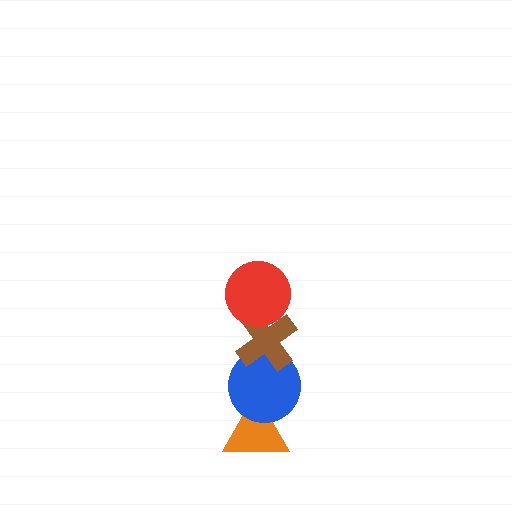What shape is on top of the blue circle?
The brown cross is on top of the blue circle.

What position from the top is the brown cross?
The brown cross is 2nd from the top.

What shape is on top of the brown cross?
The red circle is on top of the brown cross.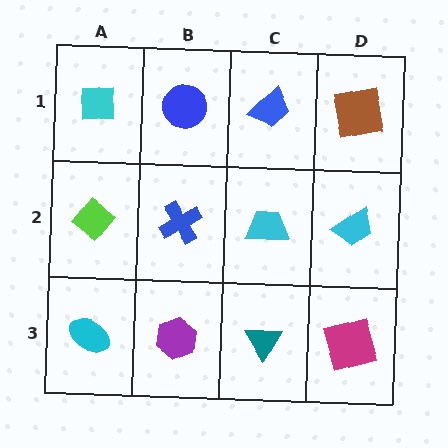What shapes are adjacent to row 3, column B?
A blue cross (row 2, column B), a cyan ellipse (row 3, column A), a teal triangle (row 3, column C).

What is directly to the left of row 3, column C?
A purple hexagon.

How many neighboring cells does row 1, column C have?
3.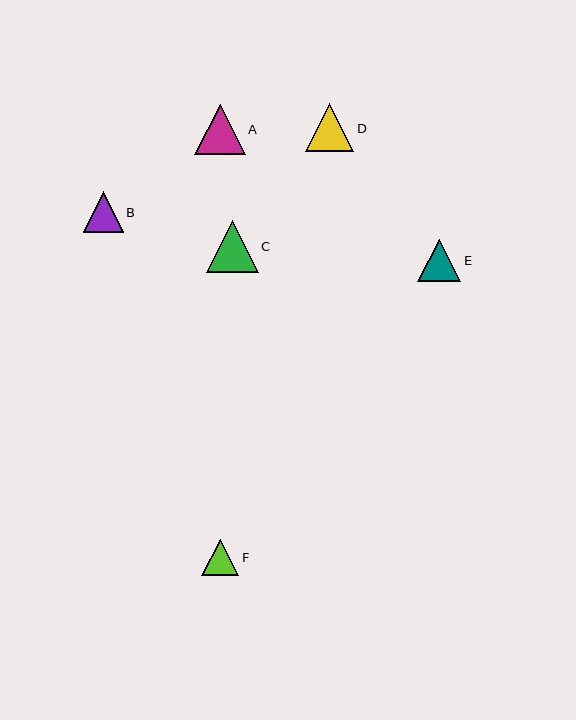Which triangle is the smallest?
Triangle F is the smallest with a size of approximately 37 pixels.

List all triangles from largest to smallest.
From largest to smallest: C, A, D, E, B, F.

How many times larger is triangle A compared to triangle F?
Triangle A is approximately 1.4 times the size of triangle F.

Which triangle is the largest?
Triangle C is the largest with a size of approximately 52 pixels.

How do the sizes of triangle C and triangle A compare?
Triangle C and triangle A are approximately the same size.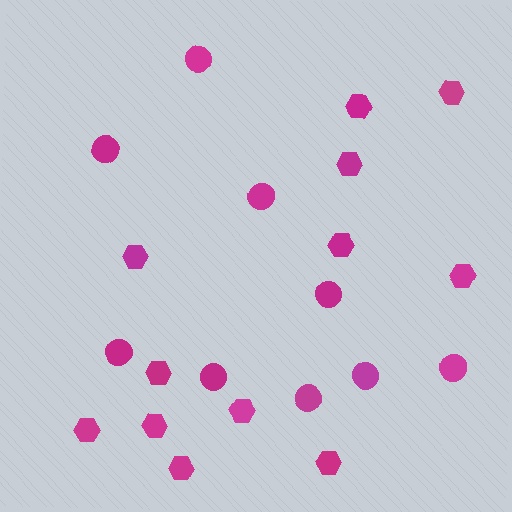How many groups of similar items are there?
There are 2 groups: one group of hexagons (12) and one group of circles (9).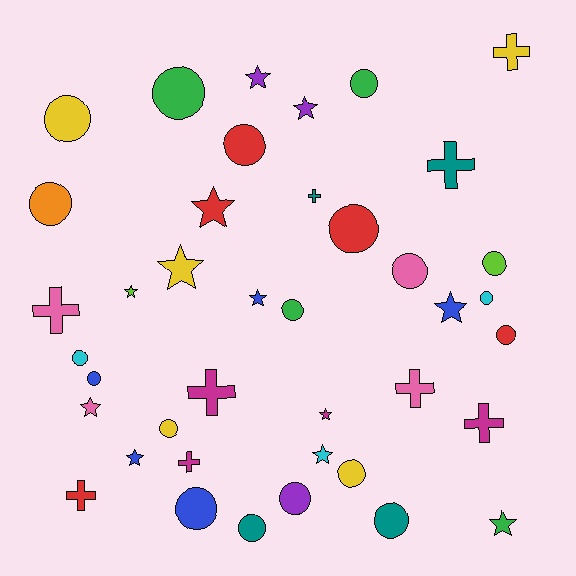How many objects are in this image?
There are 40 objects.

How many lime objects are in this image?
There are 2 lime objects.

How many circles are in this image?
There are 19 circles.